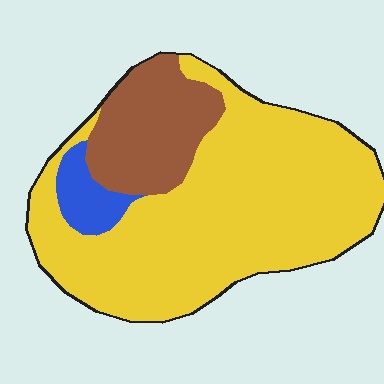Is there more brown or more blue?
Brown.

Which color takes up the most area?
Yellow, at roughly 75%.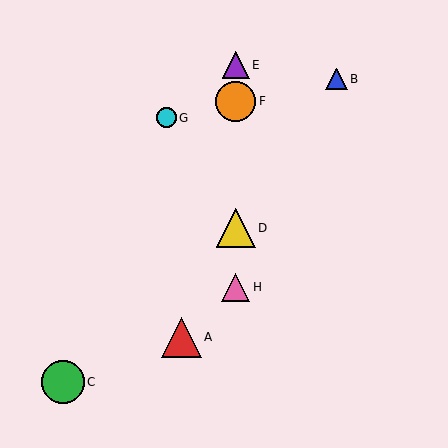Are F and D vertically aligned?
Yes, both are at x≈236.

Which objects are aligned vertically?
Objects D, E, F, H are aligned vertically.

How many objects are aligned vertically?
4 objects (D, E, F, H) are aligned vertically.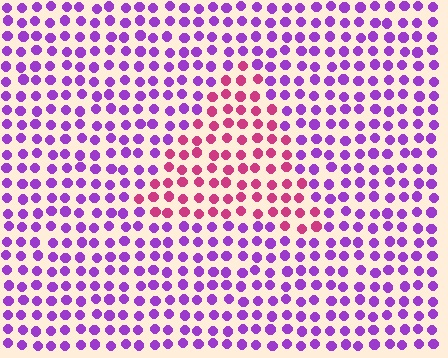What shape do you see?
I see a triangle.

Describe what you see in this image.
The image is filled with small purple elements in a uniform arrangement. A triangle-shaped region is visible where the elements are tinted to a slightly different hue, forming a subtle color boundary.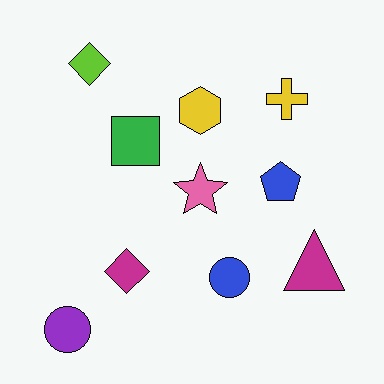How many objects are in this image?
There are 10 objects.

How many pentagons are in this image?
There is 1 pentagon.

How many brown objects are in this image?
There are no brown objects.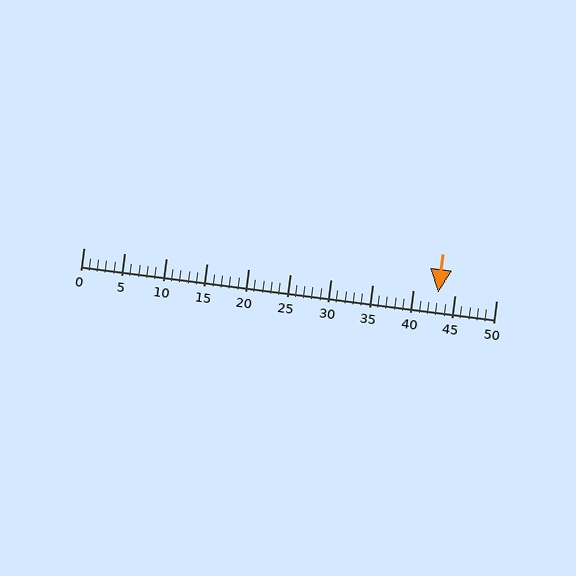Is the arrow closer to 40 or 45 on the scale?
The arrow is closer to 45.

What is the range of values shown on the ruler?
The ruler shows values from 0 to 50.